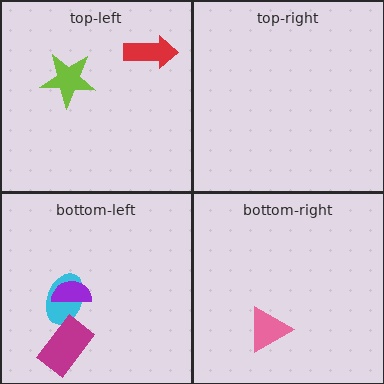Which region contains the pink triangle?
The bottom-right region.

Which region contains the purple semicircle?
The bottom-left region.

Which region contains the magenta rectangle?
The bottom-left region.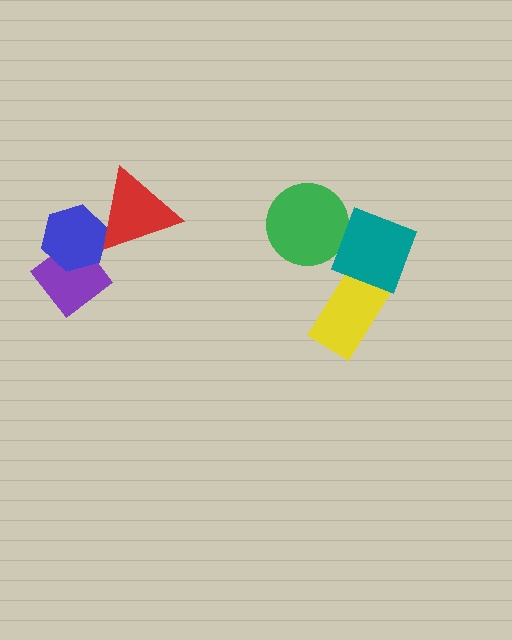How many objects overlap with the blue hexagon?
2 objects overlap with the blue hexagon.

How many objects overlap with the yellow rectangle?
1 object overlaps with the yellow rectangle.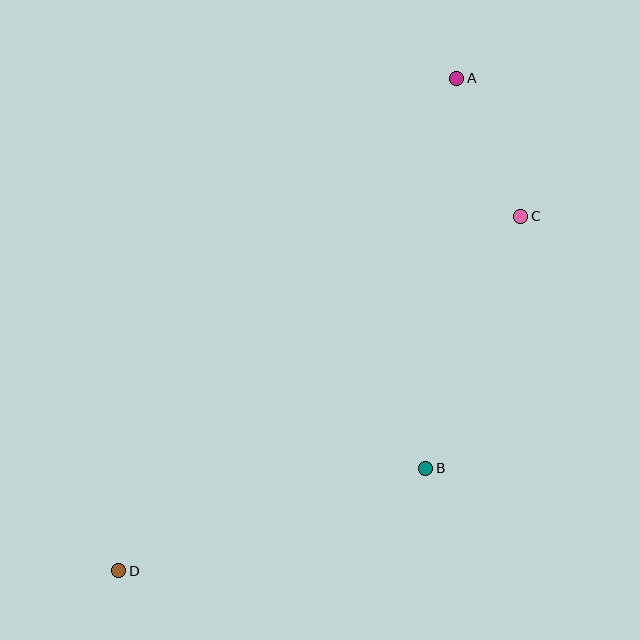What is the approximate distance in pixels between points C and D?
The distance between C and D is approximately 536 pixels.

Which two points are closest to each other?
Points A and C are closest to each other.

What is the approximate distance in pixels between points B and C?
The distance between B and C is approximately 270 pixels.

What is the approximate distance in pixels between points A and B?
The distance between A and B is approximately 391 pixels.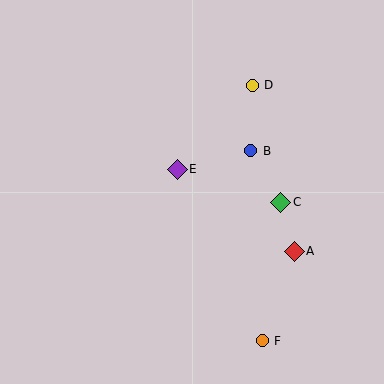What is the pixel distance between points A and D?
The distance between A and D is 171 pixels.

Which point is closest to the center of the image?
Point E at (177, 169) is closest to the center.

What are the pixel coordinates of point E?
Point E is at (177, 169).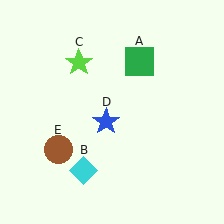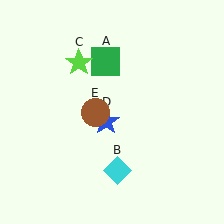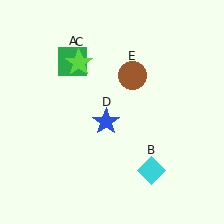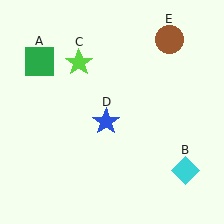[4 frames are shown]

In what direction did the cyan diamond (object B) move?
The cyan diamond (object B) moved right.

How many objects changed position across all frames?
3 objects changed position: green square (object A), cyan diamond (object B), brown circle (object E).